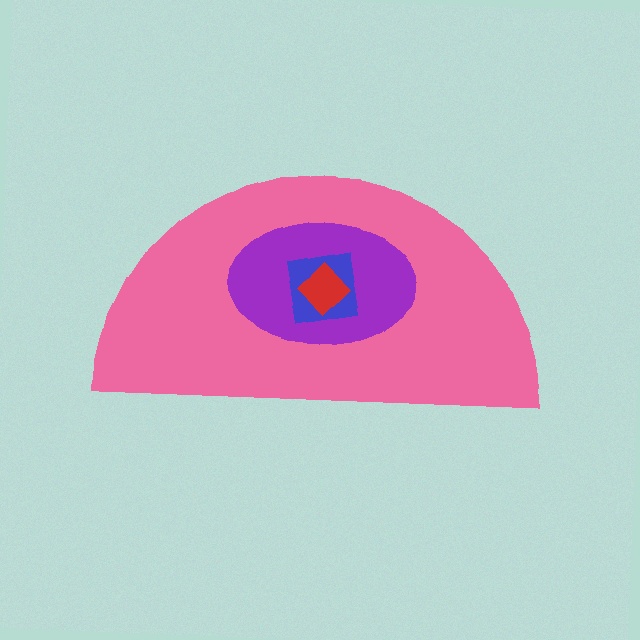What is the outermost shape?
The pink semicircle.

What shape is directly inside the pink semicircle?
The purple ellipse.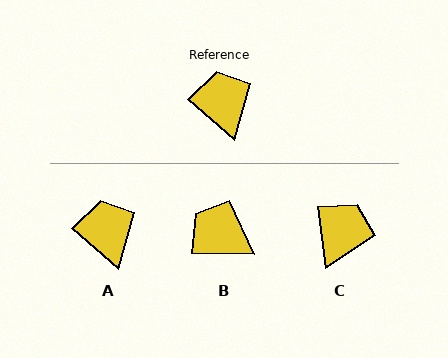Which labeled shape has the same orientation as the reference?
A.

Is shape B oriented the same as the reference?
No, it is off by about 41 degrees.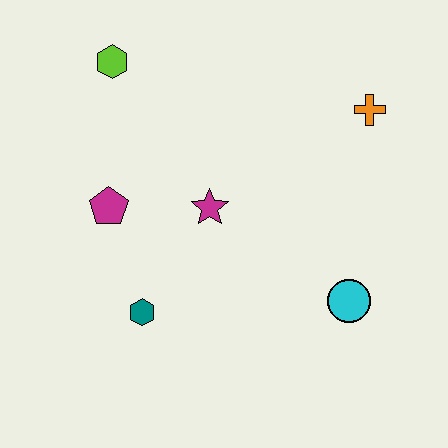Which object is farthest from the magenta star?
The orange cross is farthest from the magenta star.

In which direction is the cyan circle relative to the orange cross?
The cyan circle is below the orange cross.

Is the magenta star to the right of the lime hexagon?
Yes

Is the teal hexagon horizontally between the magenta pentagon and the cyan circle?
Yes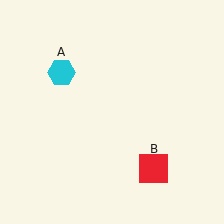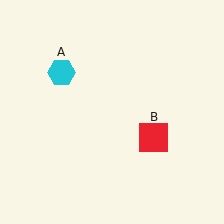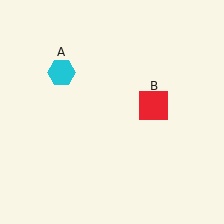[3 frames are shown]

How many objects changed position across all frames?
1 object changed position: red square (object B).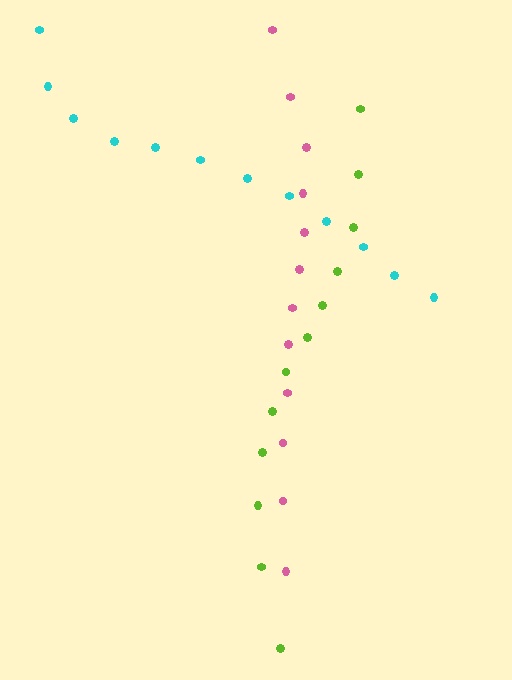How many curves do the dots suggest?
There are 3 distinct paths.